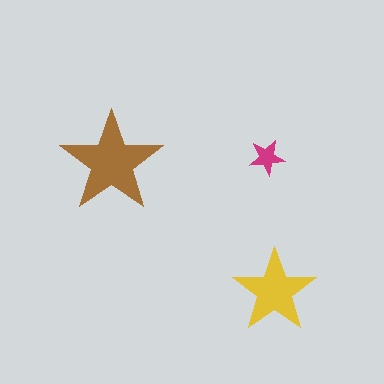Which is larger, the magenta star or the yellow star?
The yellow one.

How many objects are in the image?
There are 3 objects in the image.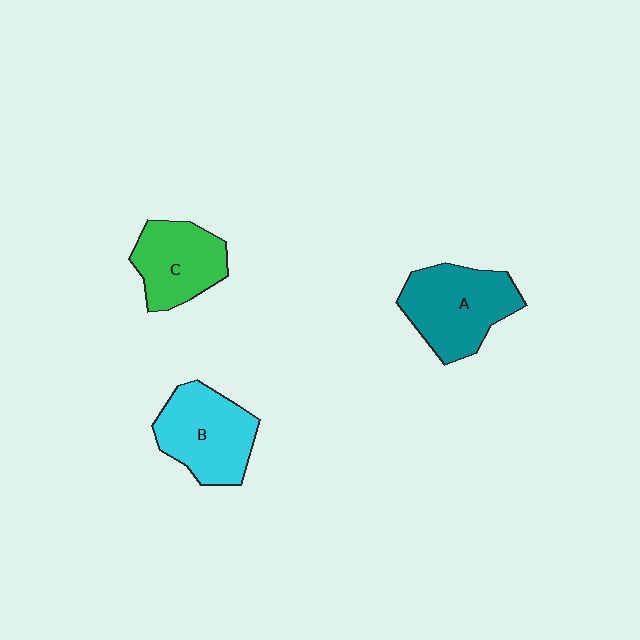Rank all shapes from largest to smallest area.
From largest to smallest: A (teal), B (cyan), C (green).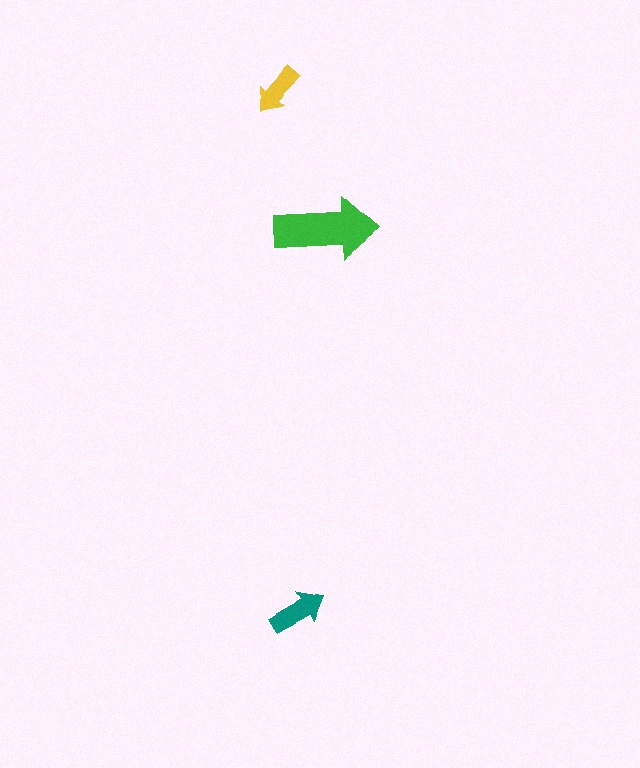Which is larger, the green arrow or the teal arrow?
The green one.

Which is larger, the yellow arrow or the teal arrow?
The teal one.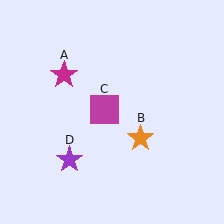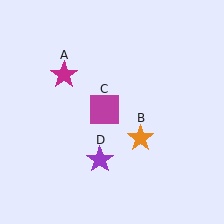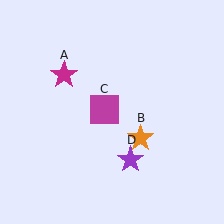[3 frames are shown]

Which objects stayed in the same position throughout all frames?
Magenta star (object A) and orange star (object B) and magenta square (object C) remained stationary.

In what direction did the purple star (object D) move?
The purple star (object D) moved right.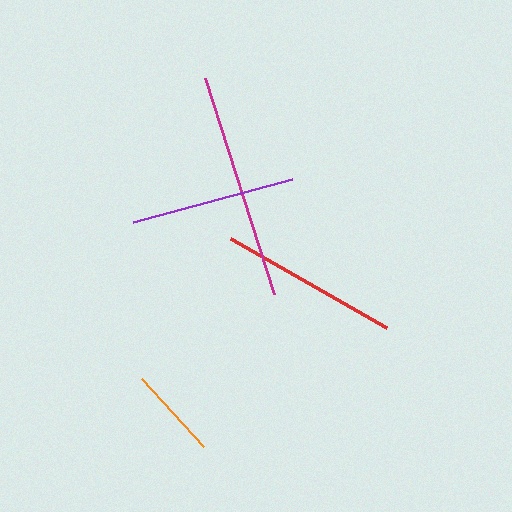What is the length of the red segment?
The red segment is approximately 179 pixels long.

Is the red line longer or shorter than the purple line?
The red line is longer than the purple line.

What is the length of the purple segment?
The purple segment is approximately 165 pixels long.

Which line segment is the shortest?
The orange line is the shortest at approximately 93 pixels.